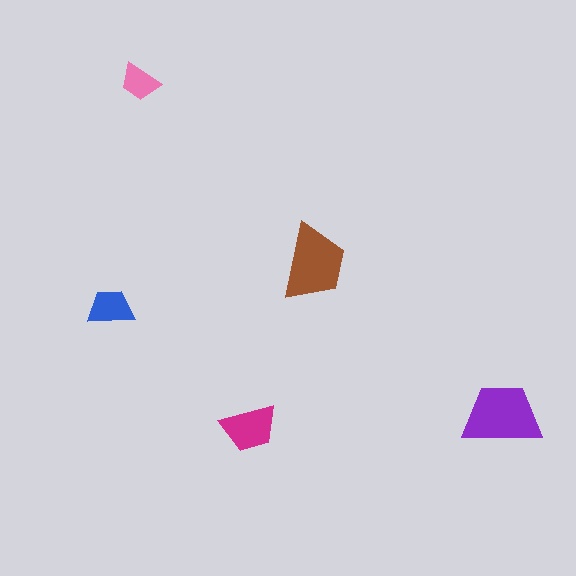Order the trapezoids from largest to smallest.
the purple one, the brown one, the magenta one, the blue one, the pink one.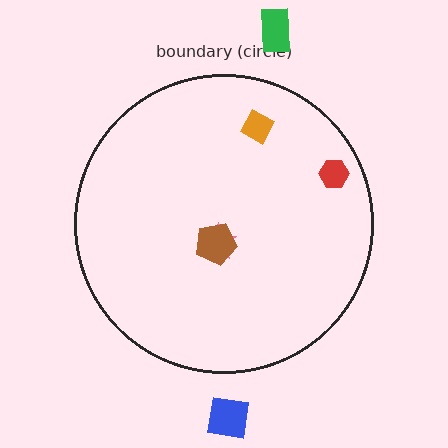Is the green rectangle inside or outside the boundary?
Outside.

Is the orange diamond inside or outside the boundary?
Inside.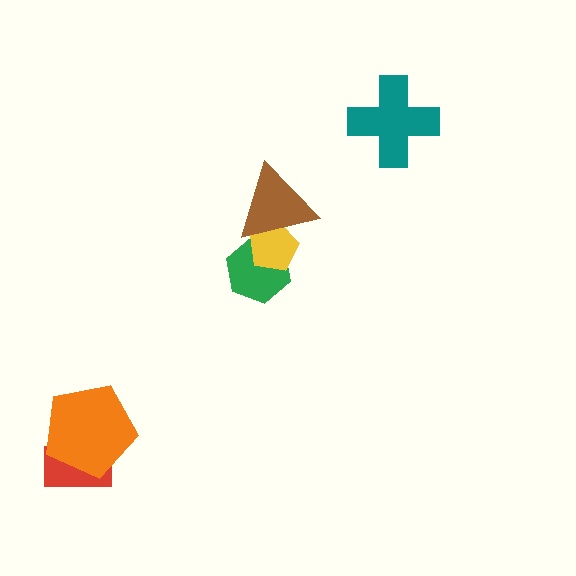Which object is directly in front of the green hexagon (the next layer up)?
The yellow pentagon is directly in front of the green hexagon.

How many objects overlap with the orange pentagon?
1 object overlaps with the orange pentagon.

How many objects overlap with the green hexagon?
2 objects overlap with the green hexagon.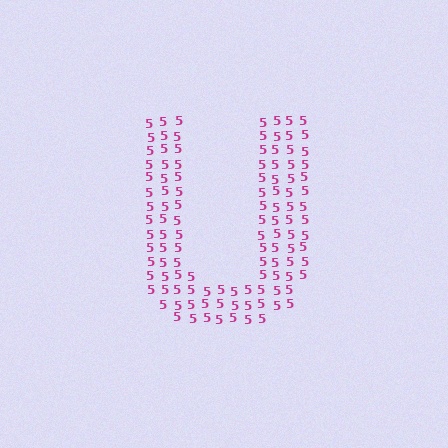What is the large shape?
The large shape is the letter U.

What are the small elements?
The small elements are digit 5's.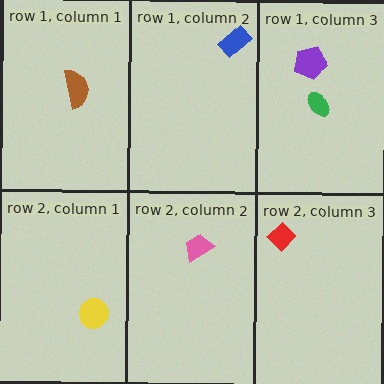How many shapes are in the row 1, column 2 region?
1.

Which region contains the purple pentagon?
The row 1, column 3 region.